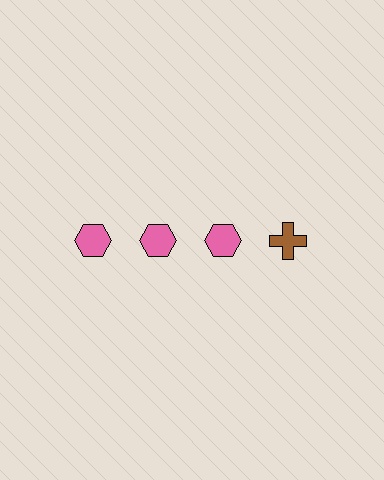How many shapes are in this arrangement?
There are 4 shapes arranged in a grid pattern.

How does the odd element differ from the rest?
It differs in both color (brown instead of pink) and shape (cross instead of hexagon).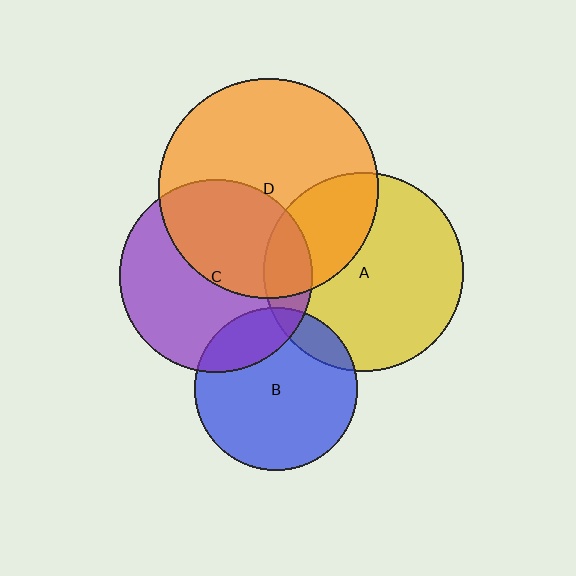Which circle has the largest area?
Circle D (orange).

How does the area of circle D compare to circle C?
Approximately 1.3 times.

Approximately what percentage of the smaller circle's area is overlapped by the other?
Approximately 15%.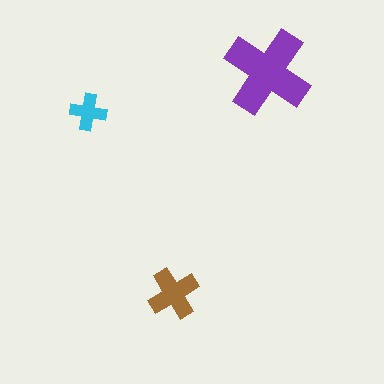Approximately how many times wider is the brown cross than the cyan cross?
About 1.5 times wider.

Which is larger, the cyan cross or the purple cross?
The purple one.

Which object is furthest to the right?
The purple cross is rightmost.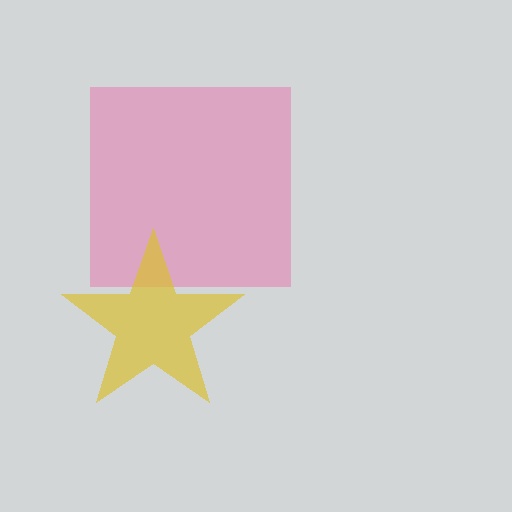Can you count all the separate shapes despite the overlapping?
Yes, there are 2 separate shapes.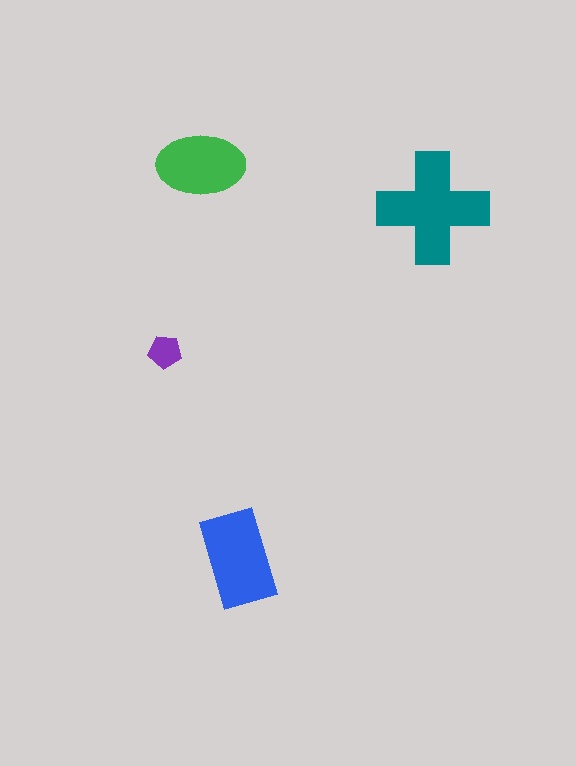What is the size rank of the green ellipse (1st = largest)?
3rd.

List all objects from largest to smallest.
The teal cross, the blue rectangle, the green ellipse, the purple pentagon.